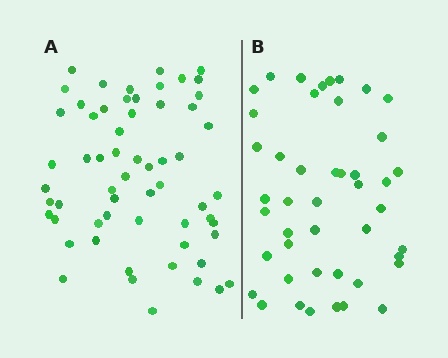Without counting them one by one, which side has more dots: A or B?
Region A (the left region) has more dots.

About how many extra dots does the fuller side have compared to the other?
Region A has approximately 15 more dots than region B.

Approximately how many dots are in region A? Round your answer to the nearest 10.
About 60 dots.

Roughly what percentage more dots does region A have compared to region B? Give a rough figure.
About 35% more.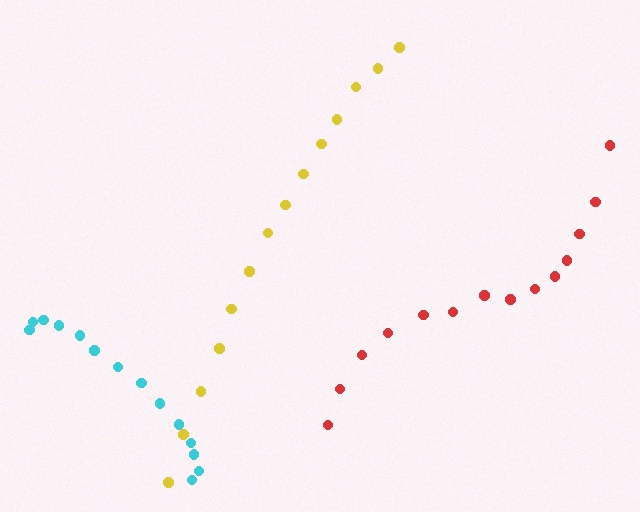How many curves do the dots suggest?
There are 3 distinct paths.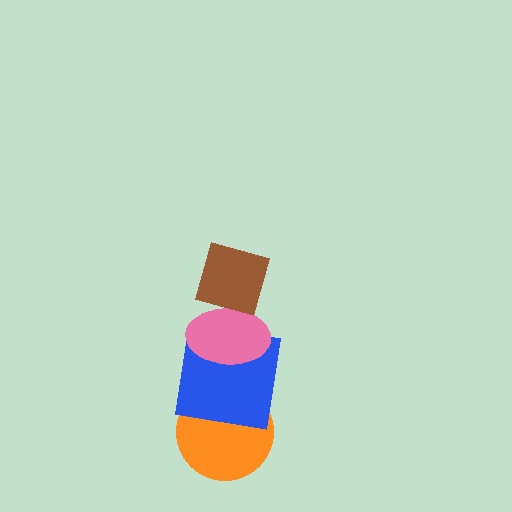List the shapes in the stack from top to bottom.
From top to bottom: the brown diamond, the pink ellipse, the blue square, the orange circle.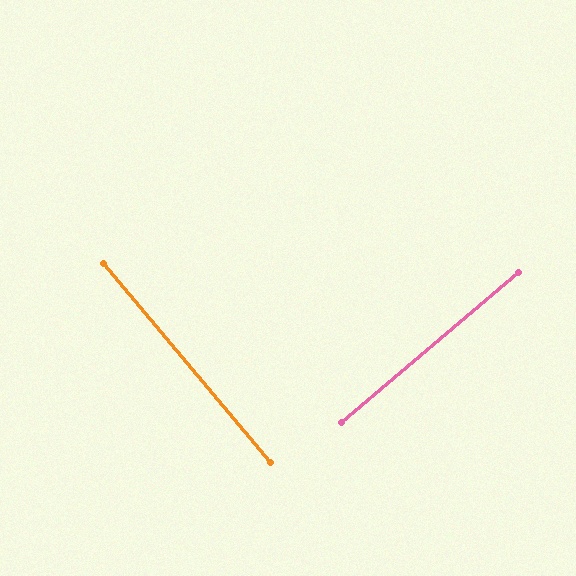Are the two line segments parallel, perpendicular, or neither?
Perpendicular — they meet at approximately 90°.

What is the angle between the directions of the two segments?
Approximately 90 degrees.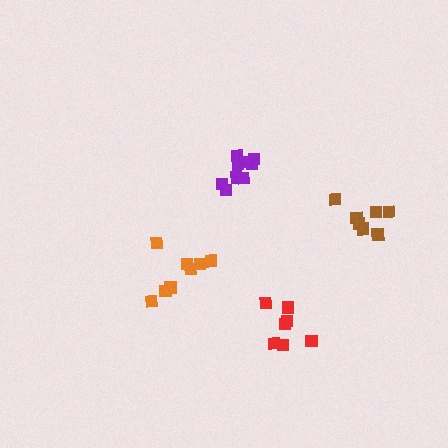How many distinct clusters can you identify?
There are 4 distinct clusters.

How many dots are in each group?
Group 1: 9 dots, Group 2: 8 dots, Group 3: 7 dots, Group 4: 7 dots (31 total).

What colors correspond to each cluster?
The clusters are colored: purple, orange, red, brown.